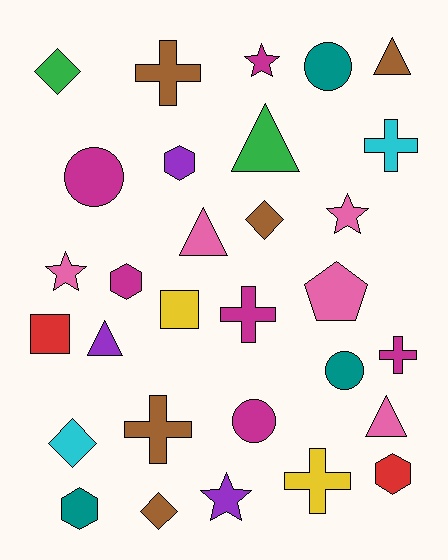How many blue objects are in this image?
There are no blue objects.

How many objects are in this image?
There are 30 objects.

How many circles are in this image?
There are 4 circles.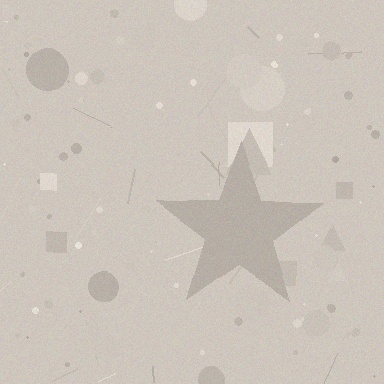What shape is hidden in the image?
A star is hidden in the image.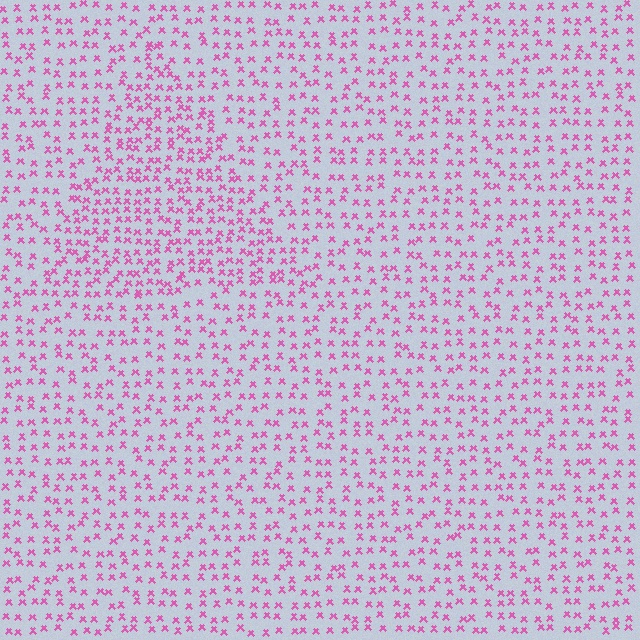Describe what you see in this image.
The image contains small pink elements arranged at two different densities. A triangle-shaped region is visible where the elements are more densely packed than the surrounding area.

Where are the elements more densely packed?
The elements are more densely packed inside the triangle boundary.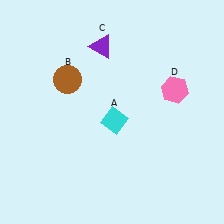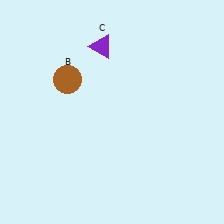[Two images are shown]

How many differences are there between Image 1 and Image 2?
There are 2 differences between the two images.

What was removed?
The pink hexagon (D), the cyan diamond (A) were removed in Image 2.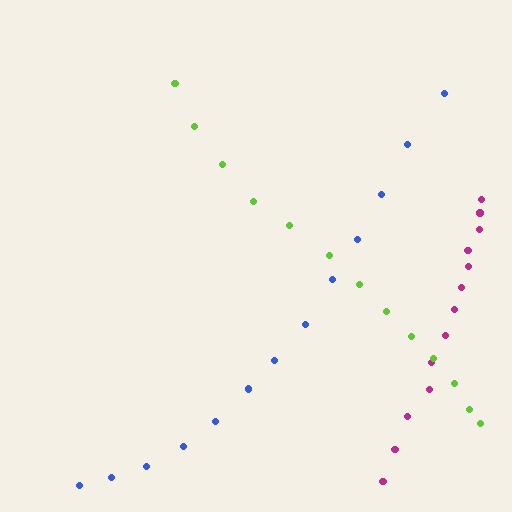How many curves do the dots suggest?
There are 3 distinct paths.